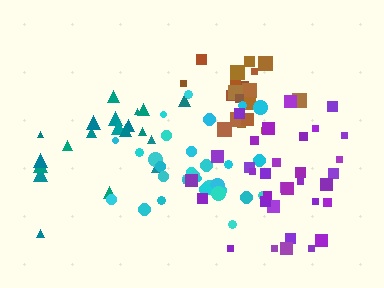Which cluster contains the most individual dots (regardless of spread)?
Purple (33).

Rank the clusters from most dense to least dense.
brown, cyan, purple, teal.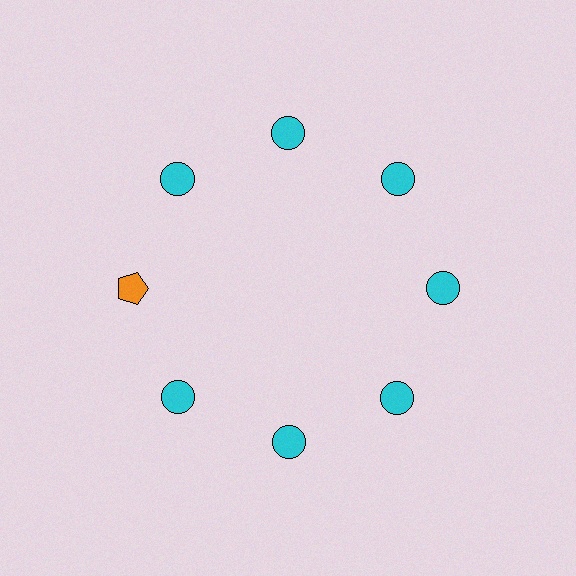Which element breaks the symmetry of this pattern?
The orange pentagon at roughly the 9 o'clock position breaks the symmetry. All other shapes are cyan circles.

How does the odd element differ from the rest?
It differs in both color (orange instead of cyan) and shape (pentagon instead of circle).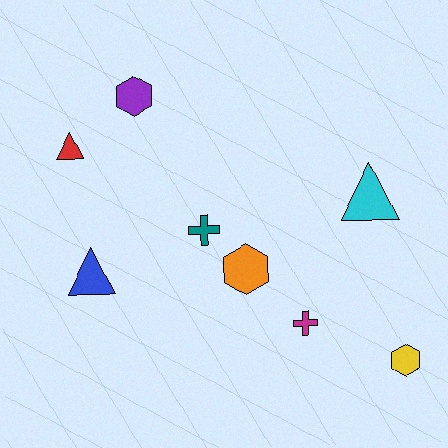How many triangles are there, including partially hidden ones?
There are 3 triangles.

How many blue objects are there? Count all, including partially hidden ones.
There is 1 blue object.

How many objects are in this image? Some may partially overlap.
There are 8 objects.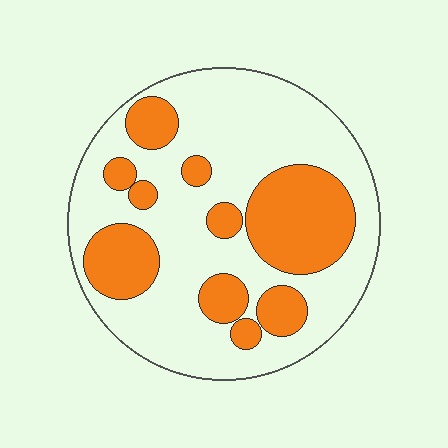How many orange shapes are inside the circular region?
10.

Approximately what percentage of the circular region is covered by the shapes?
Approximately 30%.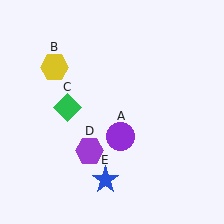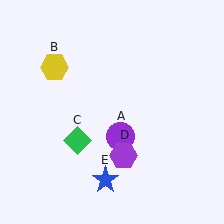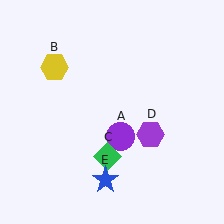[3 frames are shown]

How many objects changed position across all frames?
2 objects changed position: green diamond (object C), purple hexagon (object D).